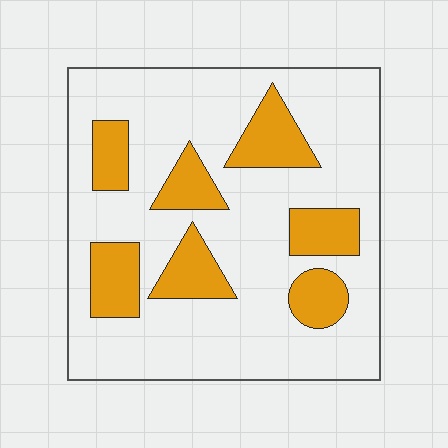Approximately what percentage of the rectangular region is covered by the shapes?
Approximately 25%.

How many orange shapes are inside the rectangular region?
7.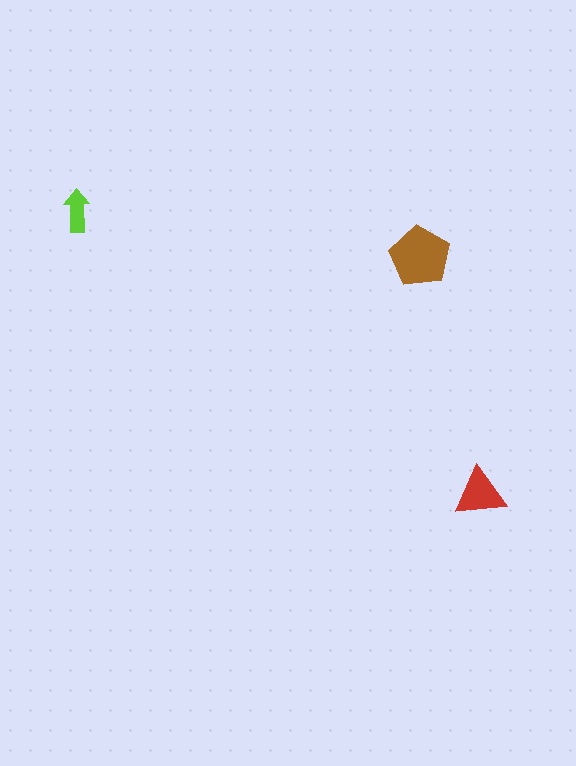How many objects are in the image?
There are 3 objects in the image.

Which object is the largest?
The brown pentagon.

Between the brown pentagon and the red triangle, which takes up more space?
The brown pentagon.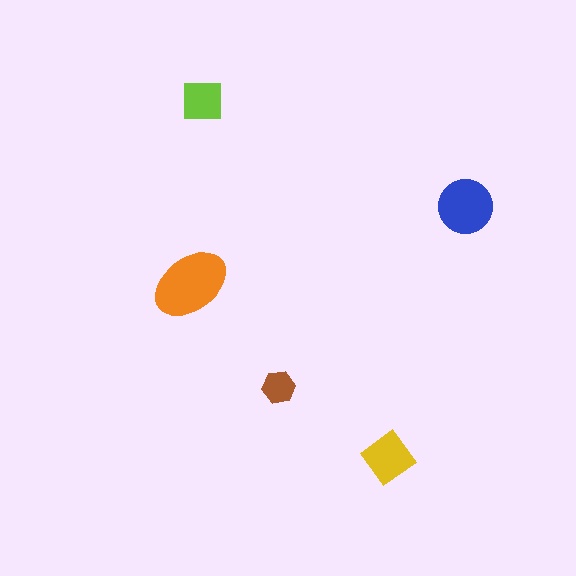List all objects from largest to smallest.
The orange ellipse, the blue circle, the yellow diamond, the lime square, the brown hexagon.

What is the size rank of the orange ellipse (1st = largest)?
1st.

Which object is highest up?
The lime square is topmost.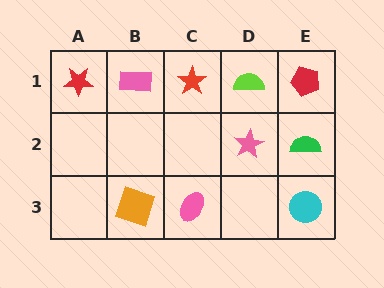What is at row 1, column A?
A red star.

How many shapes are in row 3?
3 shapes.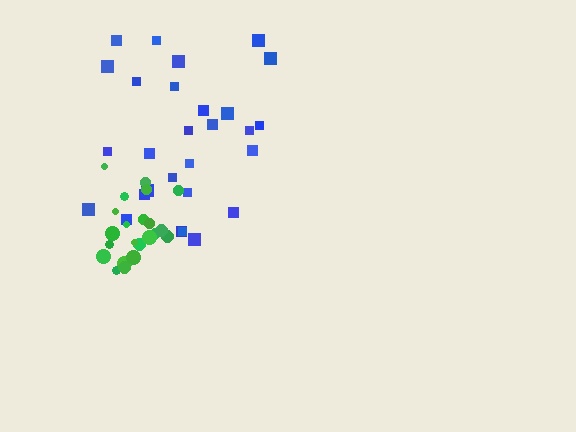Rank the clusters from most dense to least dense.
green, blue.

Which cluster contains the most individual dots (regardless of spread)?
Blue (28).